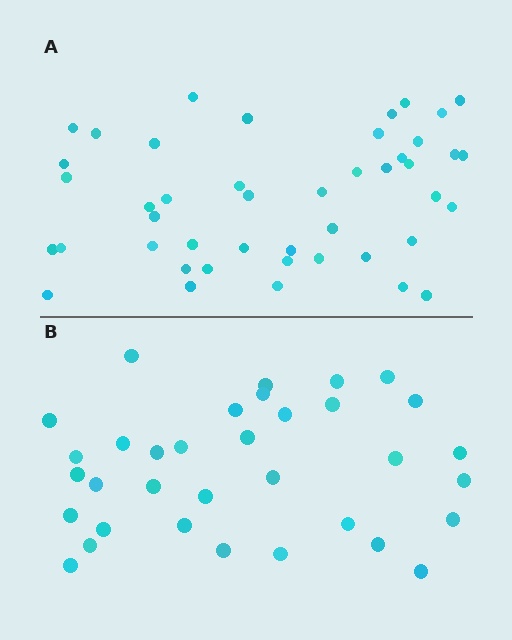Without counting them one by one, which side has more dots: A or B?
Region A (the top region) has more dots.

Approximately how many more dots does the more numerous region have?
Region A has roughly 12 or so more dots than region B.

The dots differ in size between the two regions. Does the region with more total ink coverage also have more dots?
No. Region B has more total ink coverage because its dots are larger, but region A actually contains more individual dots. Total area can be misleading — the number of items is what matters here.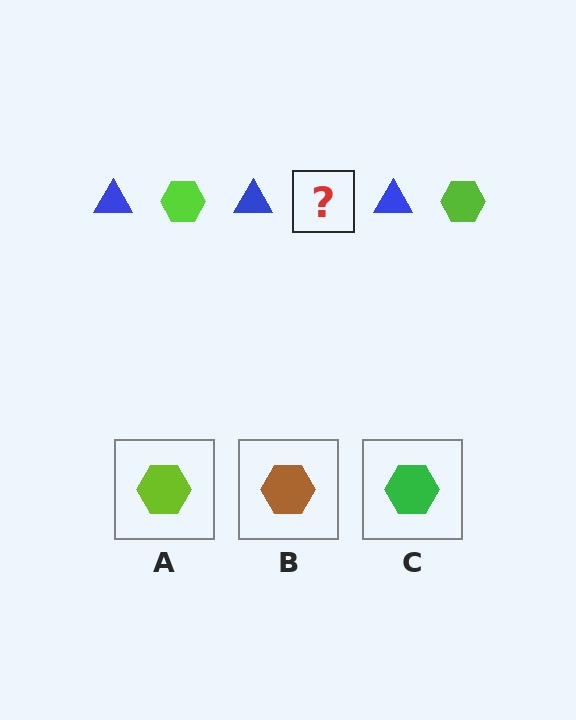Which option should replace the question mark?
Option A.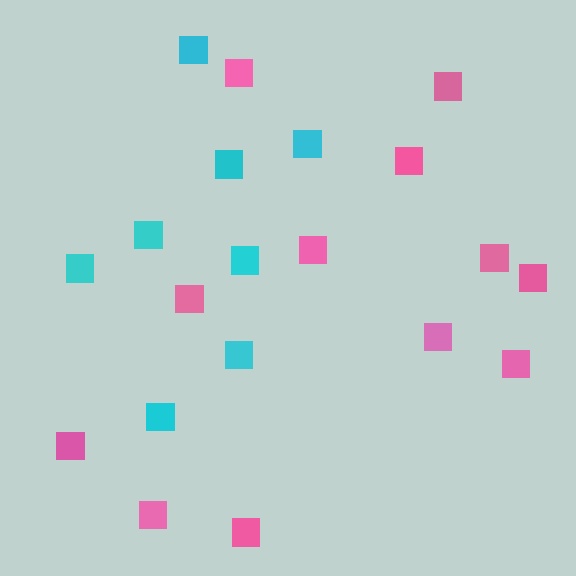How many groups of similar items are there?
There are 2 groups: one group of pink squares (12) and one group of cyan squares (8).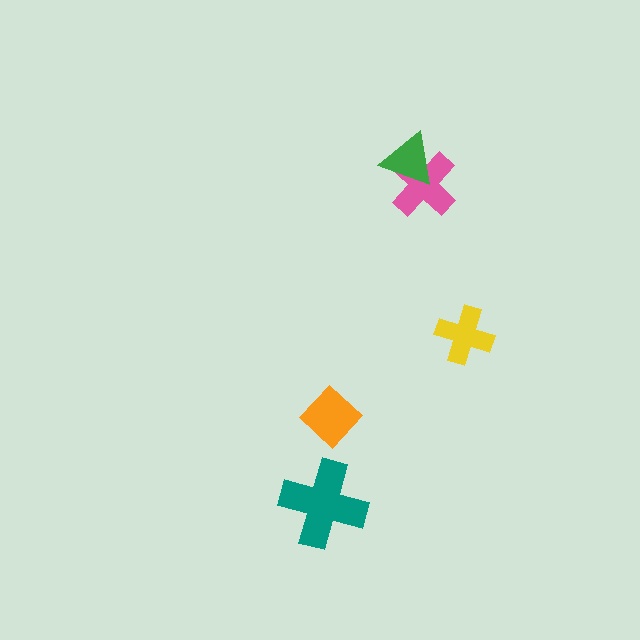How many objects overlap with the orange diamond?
0 objects overlap with the orange diamond.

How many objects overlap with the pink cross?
1 object overlaps with the pink cross.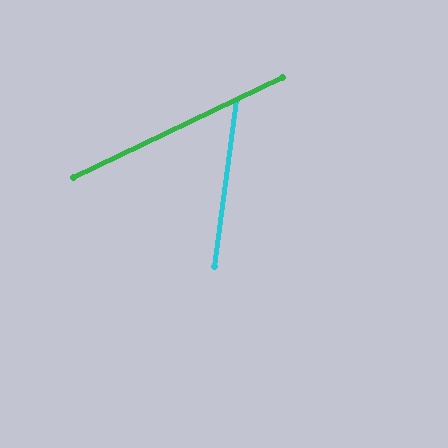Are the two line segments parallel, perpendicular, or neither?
Neither parallel nor perpendicular — they differ by about 57°.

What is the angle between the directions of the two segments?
Approximately 57 degrees.